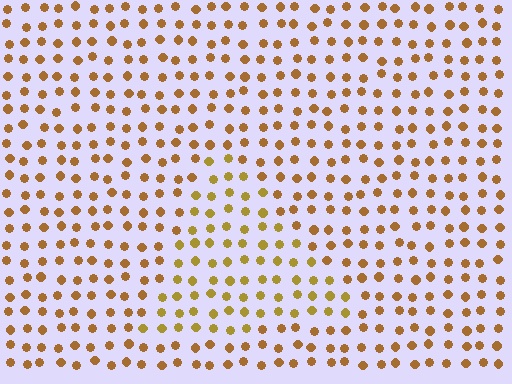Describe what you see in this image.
The image is filled with small brown elements in a uniform arrangement. A triangle-shaped region is visible where the elements are tinted to a slightly different hue, forming a subtle color boundary.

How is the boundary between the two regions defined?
The boundary is defined purely by a slight shift in hue (about 20 degrees). Spacing, size, and orientation are identical on both sides.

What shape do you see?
I see a triangle.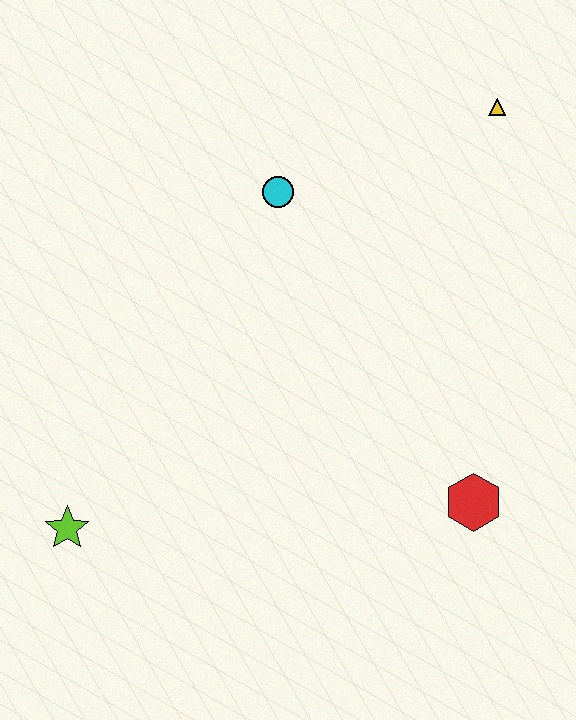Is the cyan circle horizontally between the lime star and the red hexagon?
Yes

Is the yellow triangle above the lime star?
Yes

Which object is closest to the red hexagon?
The cyan circle is closest to the red hexagon.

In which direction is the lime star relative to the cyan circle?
The lime star is below the cyan circle.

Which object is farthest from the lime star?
The yellow triangle is farthest from the lime star.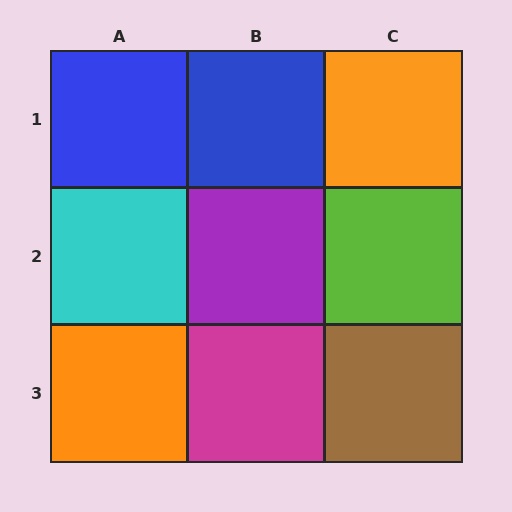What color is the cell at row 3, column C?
Brown.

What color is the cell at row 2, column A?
Cyan.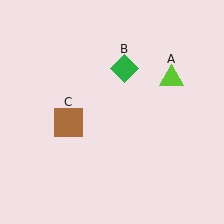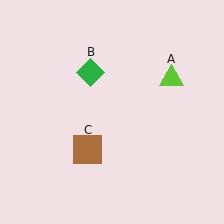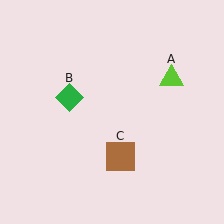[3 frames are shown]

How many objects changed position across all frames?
2 objects changed position: green diamond (object B), brown square (object C).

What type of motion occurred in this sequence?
The green diamond (object B), brown square (object C) rotated counterclockwise around the center of the scene.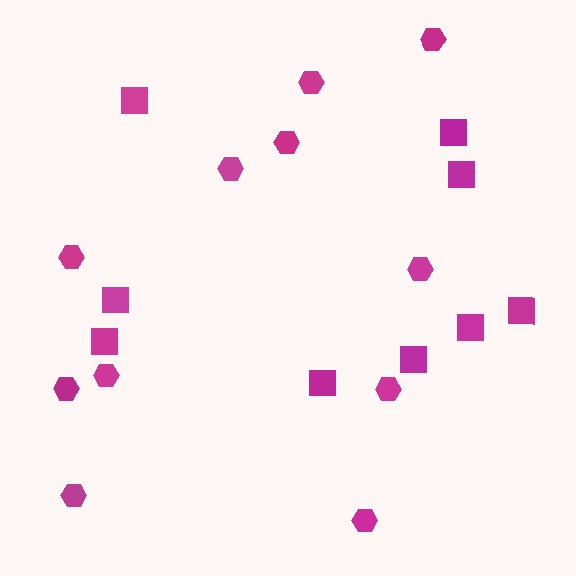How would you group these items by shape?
There are 2 groups: one group of hexagons (11) and one group of squares (9).